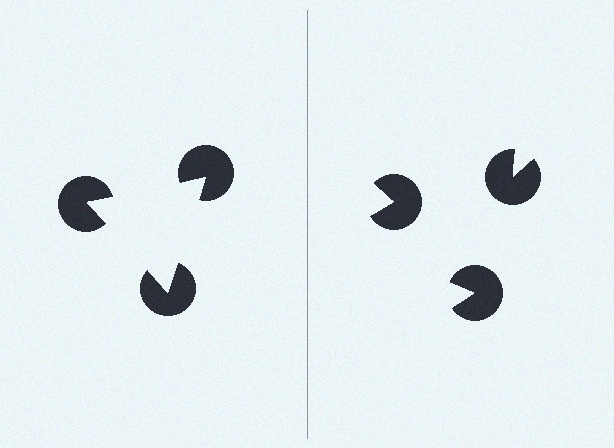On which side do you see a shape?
An illusory triangle appears on the left side. On the right side the wedge cuts are rotated, so no coherent shape forms.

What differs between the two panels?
The pac-man discs are positioned identically on both sides; only the wedge orientations differ. On the left they align to a triangle; on the right they are misaligned.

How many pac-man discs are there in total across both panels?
6 — 3 on each side.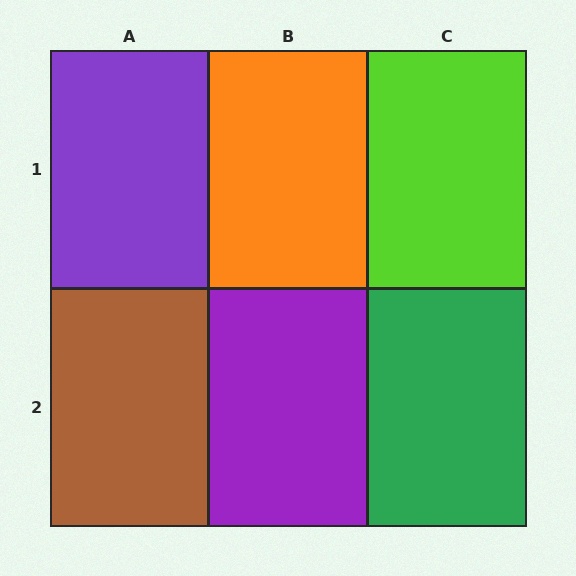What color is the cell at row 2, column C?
Green.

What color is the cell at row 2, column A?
Brown.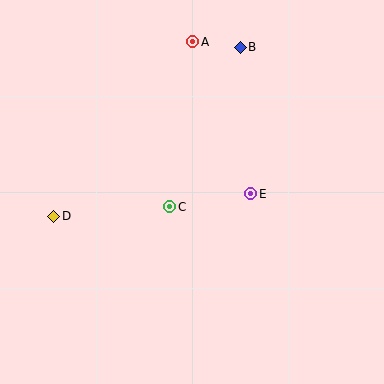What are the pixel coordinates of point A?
Point A is at (193, 42).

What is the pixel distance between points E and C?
The distance between E and C is 82 pixels.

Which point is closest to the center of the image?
Point C at (170, 207) is closest to the center.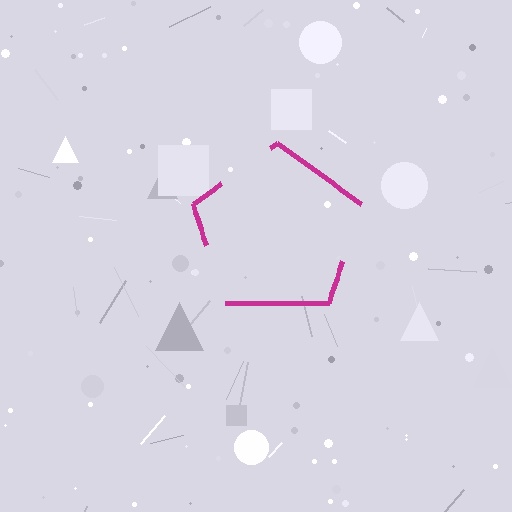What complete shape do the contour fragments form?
The contour fragments form a pentagon.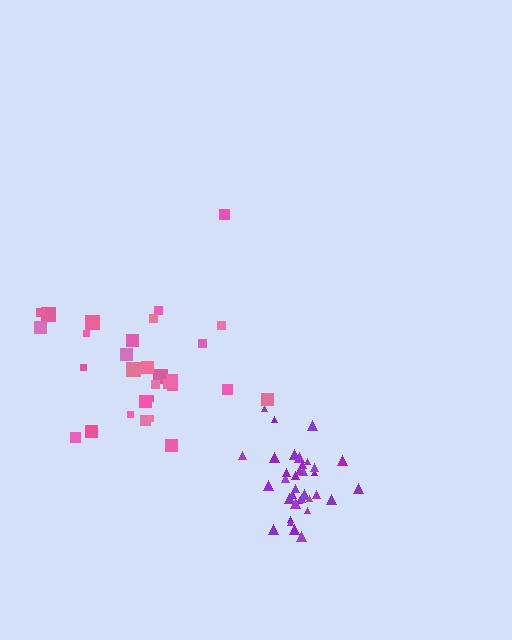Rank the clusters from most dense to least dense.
purple, pink.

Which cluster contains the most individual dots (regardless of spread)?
Purple (35).